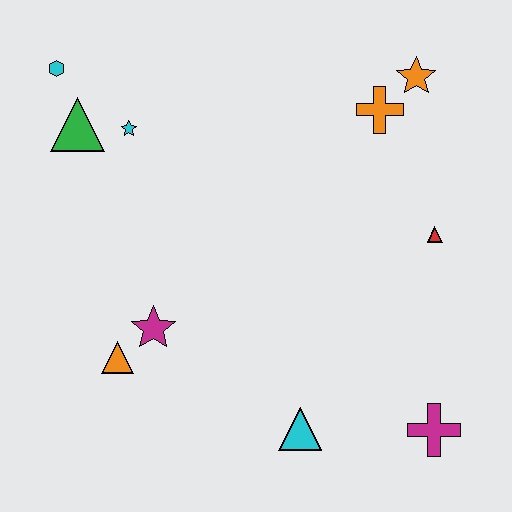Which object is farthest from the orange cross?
The orange triangle is farthest from the orange cross.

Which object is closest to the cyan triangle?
The magenta cross is closest to the cyan triangle.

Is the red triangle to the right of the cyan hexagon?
Yes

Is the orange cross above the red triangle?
Yes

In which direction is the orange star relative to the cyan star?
The orange star is to the right of the cyan star.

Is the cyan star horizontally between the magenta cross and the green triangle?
Yes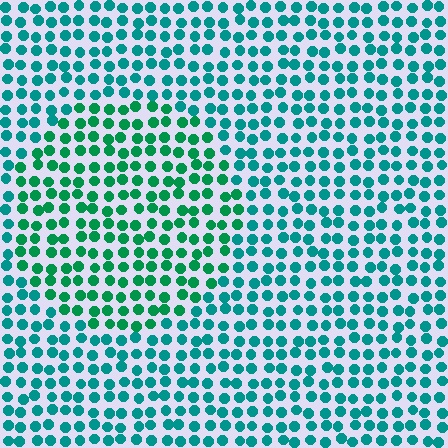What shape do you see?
I see a circle.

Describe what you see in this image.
The image is filled with small teal elements in a uniform arrangement. A circle-shaped region is visible where the elements are tinted to a slightly different hue, forming a subtle color boundary.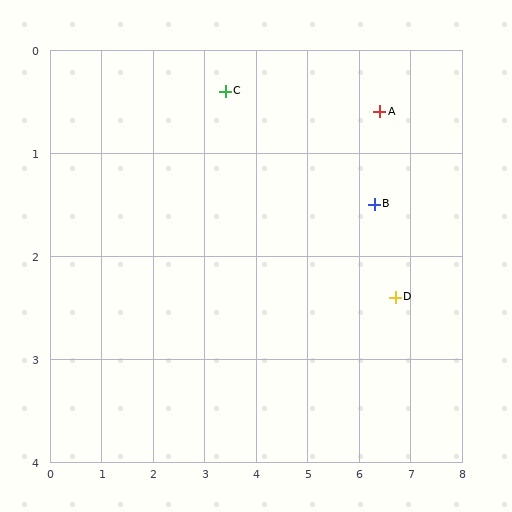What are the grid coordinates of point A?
Point A is at approximately (6.4, 0.6).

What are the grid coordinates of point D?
Point D is at approximately (6.7, 2.4).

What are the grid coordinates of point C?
Point C is at approximately (3.4, 0.4).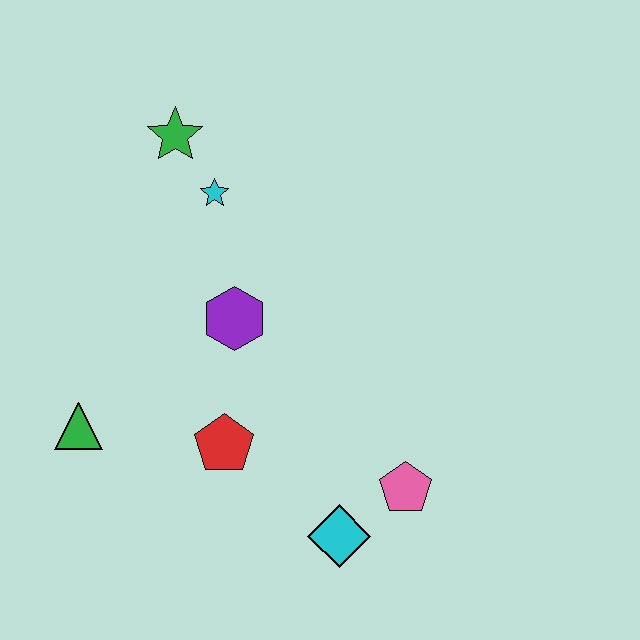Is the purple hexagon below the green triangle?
No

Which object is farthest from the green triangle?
The pink pentagon is farthest from the green triangle.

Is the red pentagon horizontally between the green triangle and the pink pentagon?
Yes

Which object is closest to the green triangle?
The red pentagon is closest to the green triangle.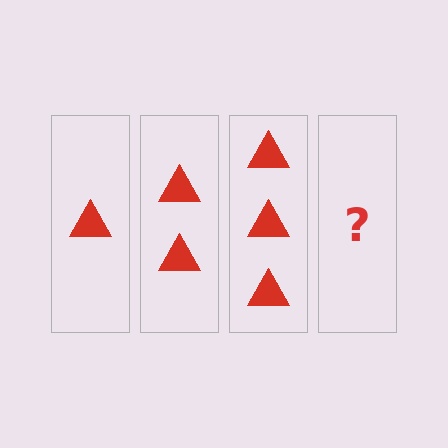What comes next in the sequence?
The next element should be 4 triangles.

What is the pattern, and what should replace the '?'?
The pattern is that each step adds one more triangle. The '?' should be 4 triangles.